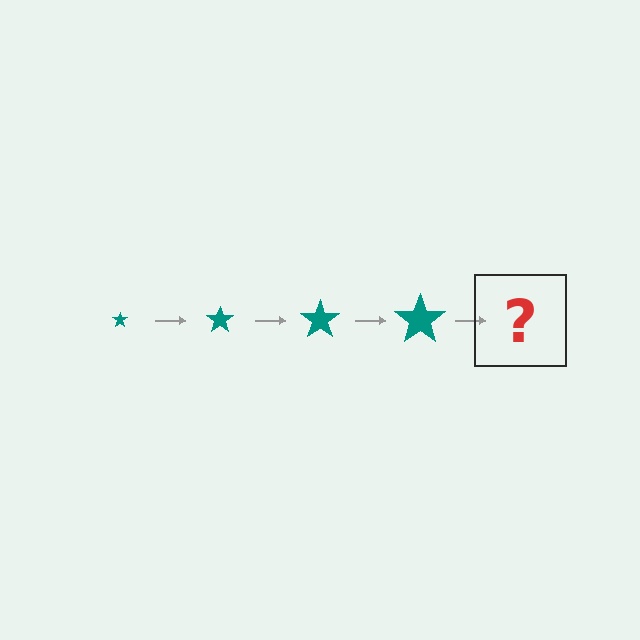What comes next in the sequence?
The next element should be a teal star, larger than the previous one.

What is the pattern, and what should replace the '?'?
The pattern is that the star gets progressively larger each step. The '?' should be a teal star, larger than the previous one.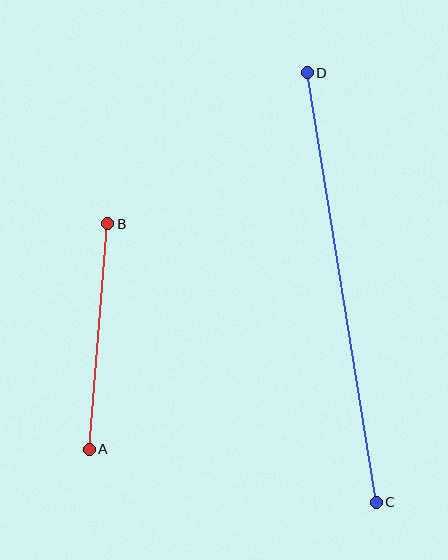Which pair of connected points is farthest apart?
Points C and D are farthest apart.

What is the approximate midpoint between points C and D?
The midpoint is at approximately (342, 288) pixels.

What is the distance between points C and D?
The distance is approximately 435 pixels.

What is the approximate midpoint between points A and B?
The midpoint is at approximately (99, 337) pixels.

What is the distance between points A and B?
The distance is approximately 226 pixels.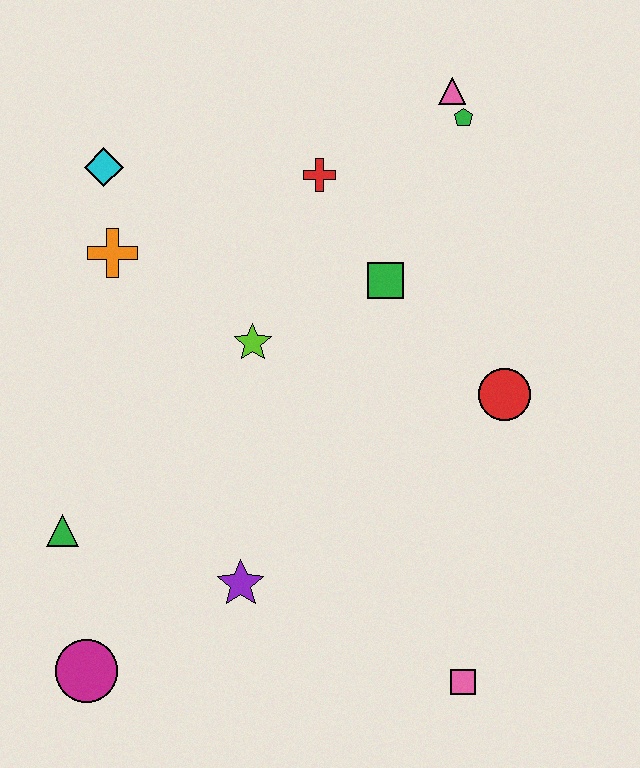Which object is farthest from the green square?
The magenta circle is farthest from the green square.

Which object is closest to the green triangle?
The magenta circle is closest to the green triangle.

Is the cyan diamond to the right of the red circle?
No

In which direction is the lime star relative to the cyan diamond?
The lime star is below the cyan diamond.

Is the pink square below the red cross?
Yes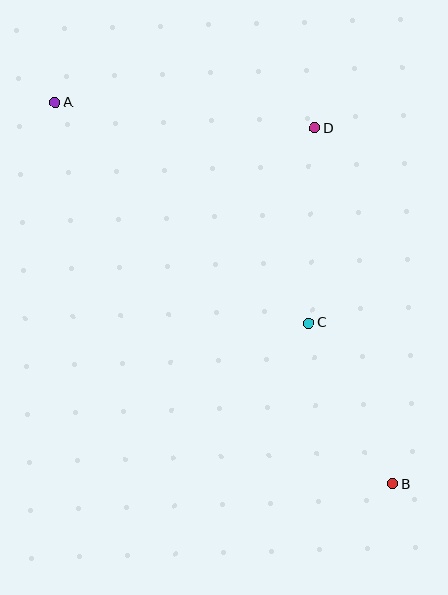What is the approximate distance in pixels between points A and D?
The distance between A and D is approximately 261 pixels.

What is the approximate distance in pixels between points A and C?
The distance between A and C is approximately 336 pixels.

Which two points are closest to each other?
Points B and C are closest to each other.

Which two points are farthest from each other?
Points A and B are farthest from each other.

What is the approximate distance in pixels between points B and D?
The distance between B and D is approximately 364 pixels.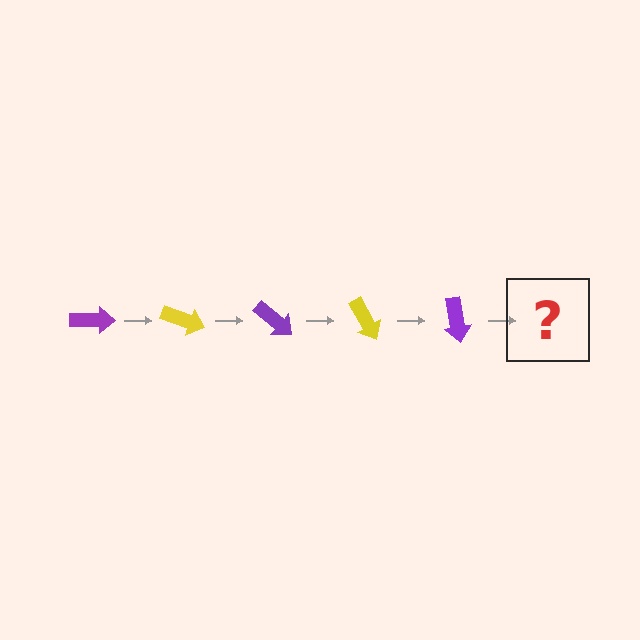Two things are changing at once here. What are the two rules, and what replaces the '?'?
The two rules are that it rotates 20 degrees each step and the color cycles through purple and yellow. The '?' should be a yellow arrow, rotated 100 degrees from the start.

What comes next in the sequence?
The next element should be a yellow arrow, rotated 100 degrees from the start.